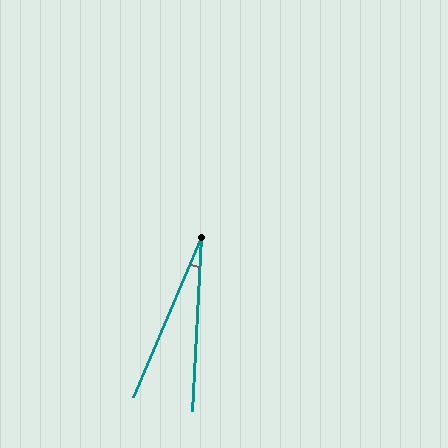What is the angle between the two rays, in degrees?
Approximately 20 degrees.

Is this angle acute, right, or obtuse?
It is acute.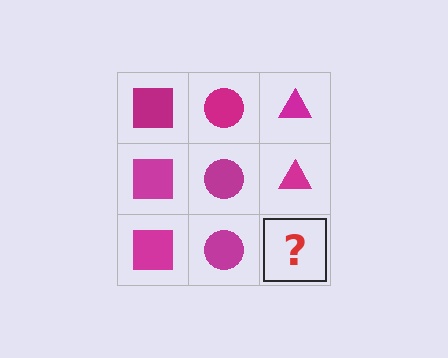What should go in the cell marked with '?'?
The missing cell should contain a magenta triangle.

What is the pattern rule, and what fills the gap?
The rule is that each column has a consistent shape. The gap should be filled with a magenta triangle.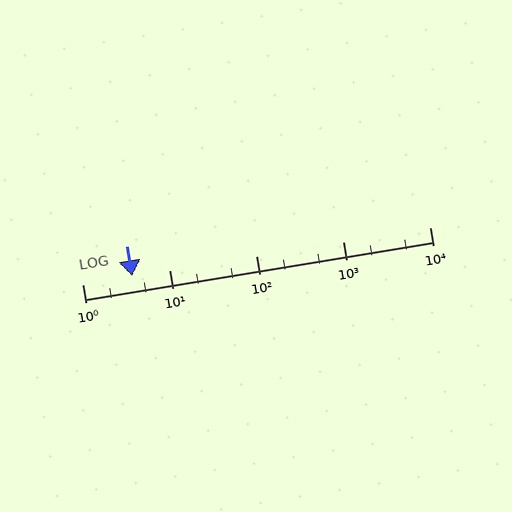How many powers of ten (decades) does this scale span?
The scale spans 4 decades, from 1 to 10000.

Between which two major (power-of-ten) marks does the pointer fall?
The pointer is between 1 and 10.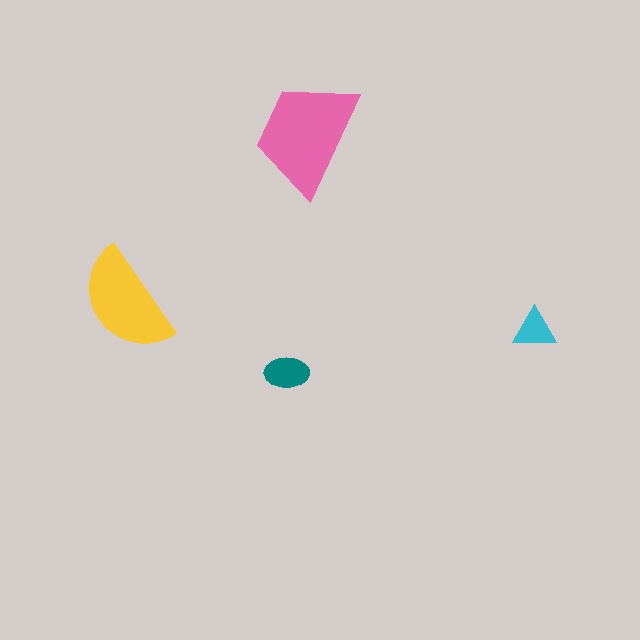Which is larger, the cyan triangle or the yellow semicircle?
The yellow semicircle.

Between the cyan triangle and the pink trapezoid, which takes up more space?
The pink trapezoid.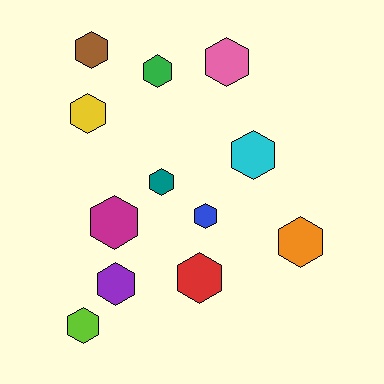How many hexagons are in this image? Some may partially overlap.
There are 12 hexagons.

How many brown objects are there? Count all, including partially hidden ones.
There is 1 brown object.